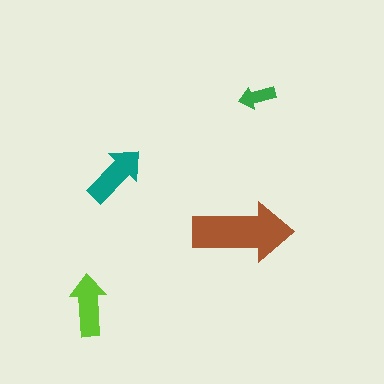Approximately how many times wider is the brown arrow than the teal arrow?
About 1.5 times wider.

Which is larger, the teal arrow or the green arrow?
The teal one.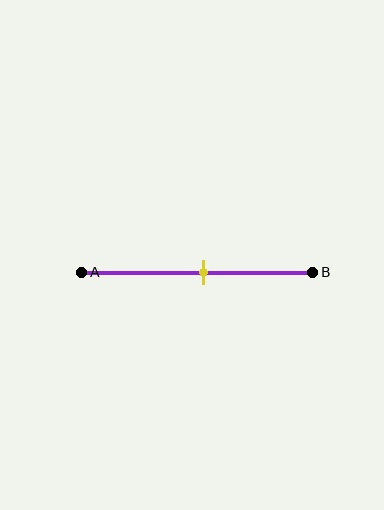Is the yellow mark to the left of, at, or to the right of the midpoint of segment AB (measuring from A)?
The yellow mark is approximately at the midpoint of segment AB.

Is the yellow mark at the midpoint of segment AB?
Yes, the mark is approximately at the midpoint.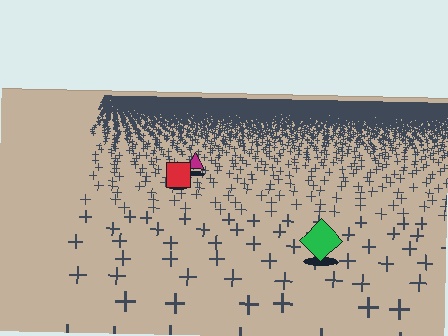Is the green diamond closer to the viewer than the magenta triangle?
Yes. The green diamond is closer — you can tell from the texture gradient: the ground texture is coarser near it.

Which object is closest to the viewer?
The green diamond is closest. The texture marks near it are larger and more spread out.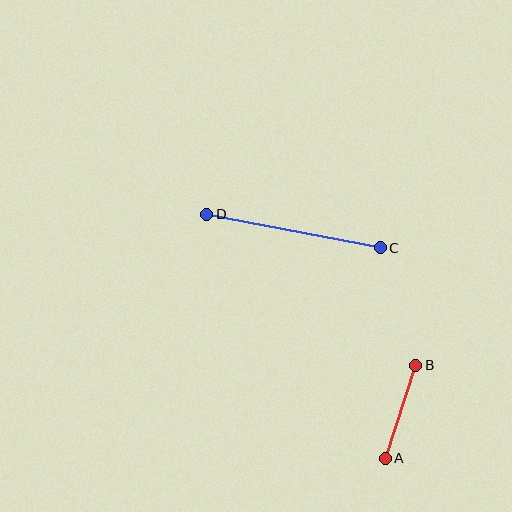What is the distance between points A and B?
The distance is approximately 98 pixels.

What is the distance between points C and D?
The distance is approximately 176 pixels.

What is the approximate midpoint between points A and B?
The midpoint is at approximately (400, 412) pixels.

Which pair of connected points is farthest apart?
Points C and D are farthest apart.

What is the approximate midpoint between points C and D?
The midpoint is at approximately (294, 231) pixels.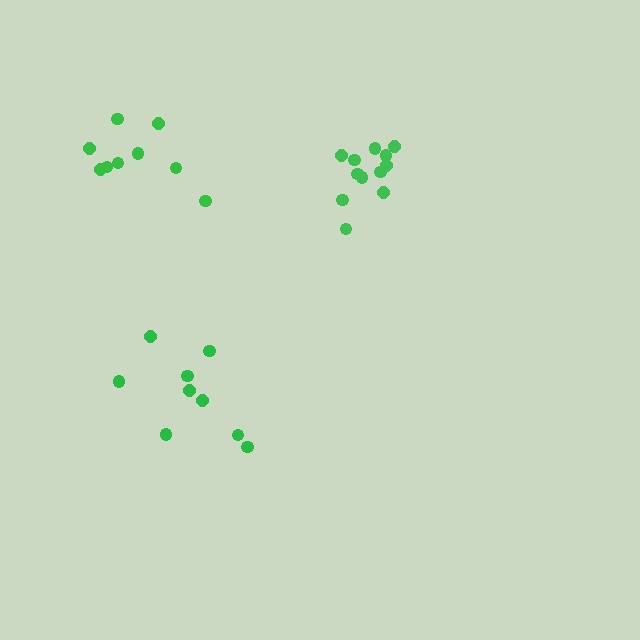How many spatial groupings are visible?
There are 3 spatial groupings.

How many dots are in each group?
Group 1: 12 dots, Group 2: 9 dots, Group 3: 9 dots (30 total).